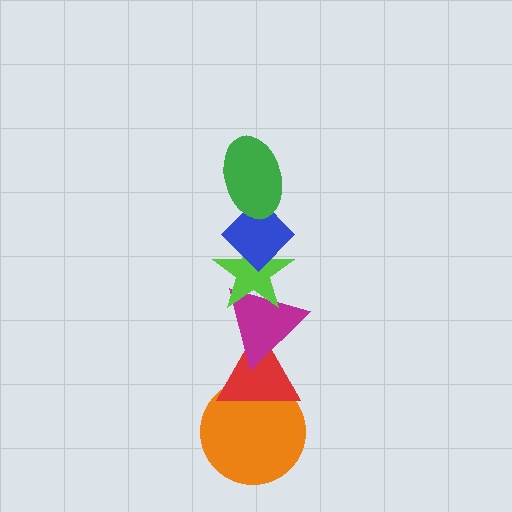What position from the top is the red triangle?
The red triangle is 5th from the top.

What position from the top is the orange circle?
The orange circle is 6th from the top.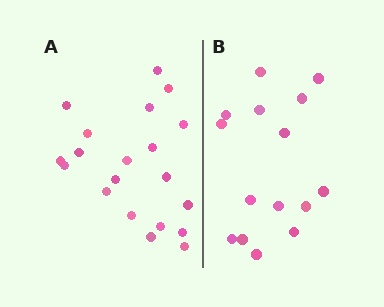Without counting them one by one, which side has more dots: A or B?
Region A (the left region) has more dots.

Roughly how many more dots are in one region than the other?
Region A has about 5 more dots than region B.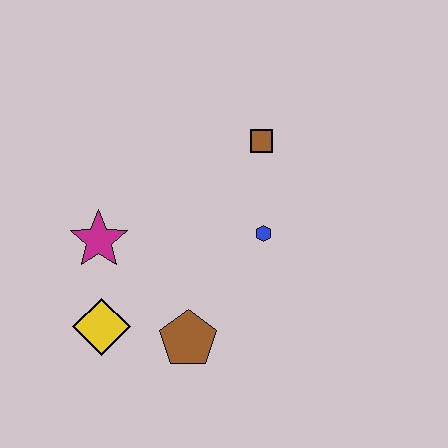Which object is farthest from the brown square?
The yellow diamond is farthest from the brown square.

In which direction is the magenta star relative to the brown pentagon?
The magenta star is above the brown pentagon.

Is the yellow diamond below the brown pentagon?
No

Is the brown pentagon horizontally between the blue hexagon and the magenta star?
Yes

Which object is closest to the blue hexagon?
The brown square is closest to the blue hexagon.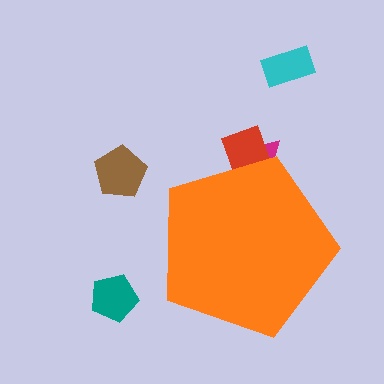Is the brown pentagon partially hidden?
No, the brown pentagon is fully visible.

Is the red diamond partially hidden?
Yes, the red diamond is partially hidden behind the orange pentagon.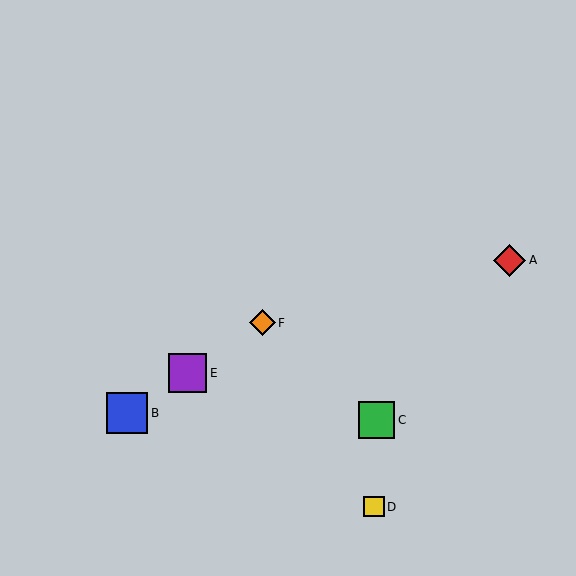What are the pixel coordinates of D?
Object D is at (374, 507).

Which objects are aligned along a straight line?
Objects B, E, F are aligned along a straight line.